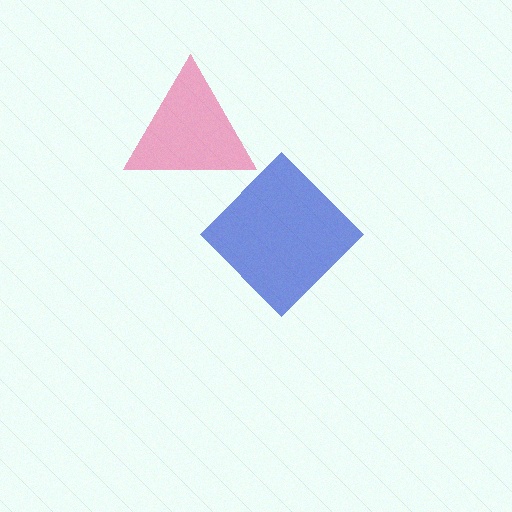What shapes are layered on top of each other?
The layered shapes are: a pink triangle, a blue diamond.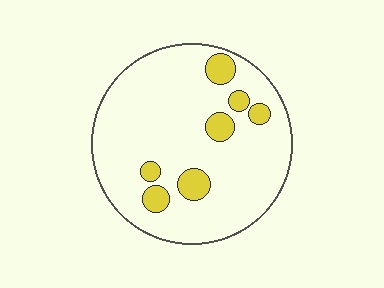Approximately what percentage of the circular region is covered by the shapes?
Approximately 15%.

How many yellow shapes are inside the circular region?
7.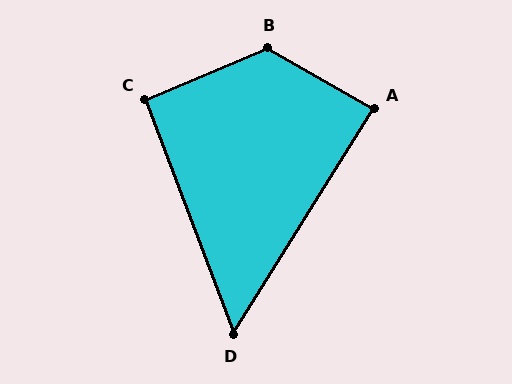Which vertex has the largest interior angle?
B, at approximately 127 degrees.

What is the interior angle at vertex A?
Approximately 88 degrees (approximately right).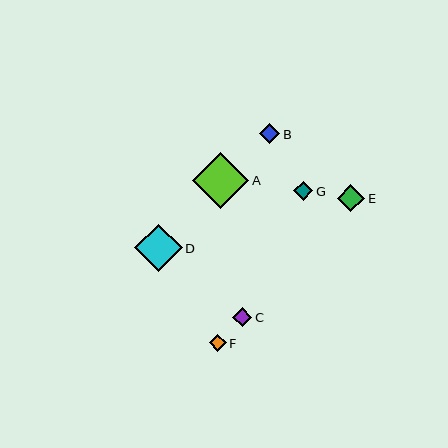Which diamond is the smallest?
Diamond F is the smallest with a size of approximately 17 pixels.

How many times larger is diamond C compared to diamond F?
Diamond C is approximately 1.1 times the size of diamond F.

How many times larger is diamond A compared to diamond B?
Diamond A is approximately 2.8 times the size of diamond B.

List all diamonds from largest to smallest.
From largest to smallest: A, D, E, B, C, G, F.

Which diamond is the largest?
Diamond A is the largest with a size of approximately 56 pixels.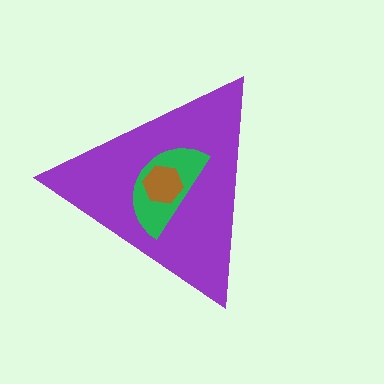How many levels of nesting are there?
3.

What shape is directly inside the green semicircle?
The brown hexagon.